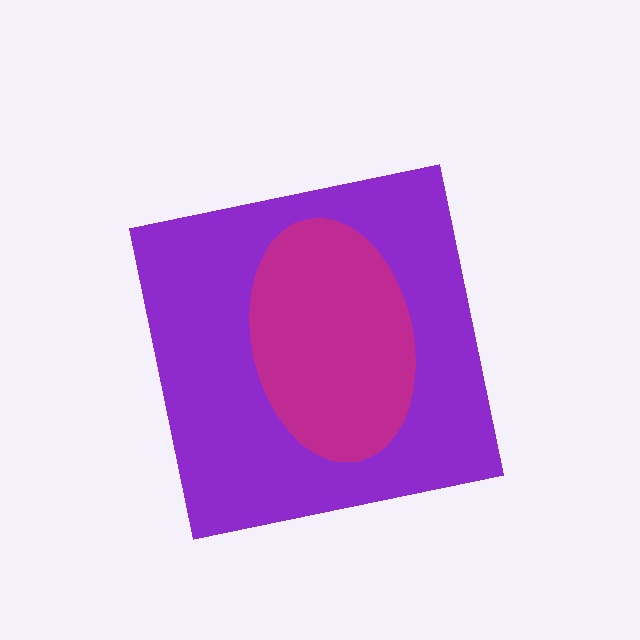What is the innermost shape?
The magenta ellipse.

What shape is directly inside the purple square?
The magenta ellipse.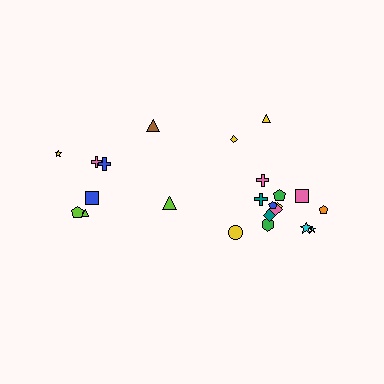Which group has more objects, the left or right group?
The right group.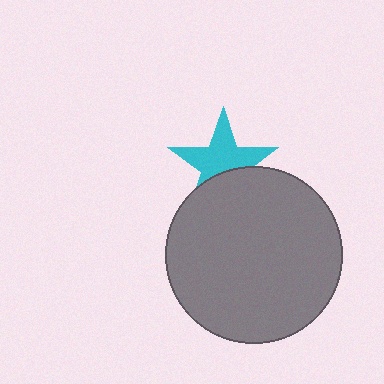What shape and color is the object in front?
The object in front is a gray circle.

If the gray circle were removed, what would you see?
You would see the complete cyan star.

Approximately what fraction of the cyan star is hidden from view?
Roughly 37% of the cyan star is hidden behind the gray circle.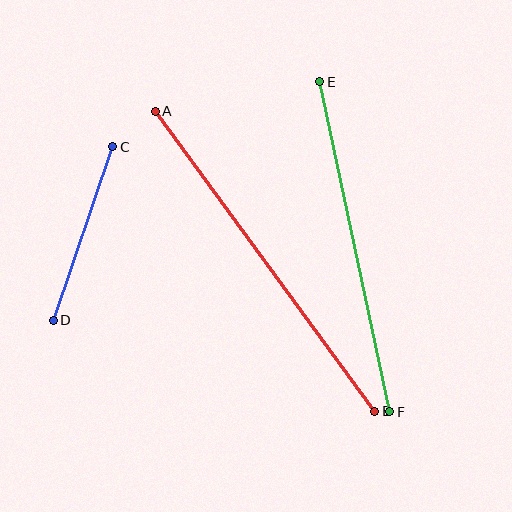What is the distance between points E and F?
The distance is approximately 337 pixels.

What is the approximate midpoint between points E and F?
The midpoint is at approximately (355, 247) pixels.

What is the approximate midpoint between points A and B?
The midpoint is at approximately (265, 261) pixels.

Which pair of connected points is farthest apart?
Points A and B are farthest apart.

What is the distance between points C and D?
The distance is approximately 184 pixels.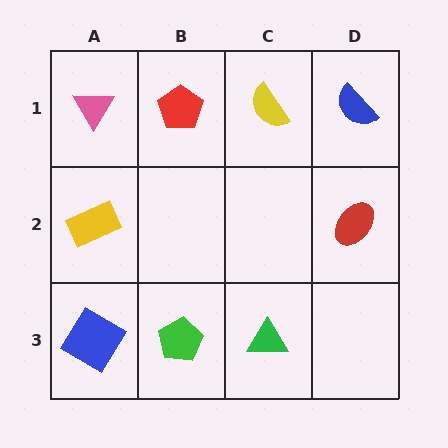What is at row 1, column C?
A yellow semicircle.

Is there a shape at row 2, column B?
No, that cell is empty.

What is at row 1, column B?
A red pentagon.